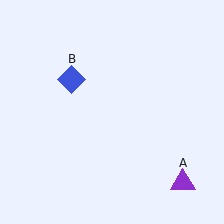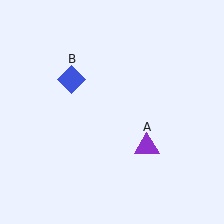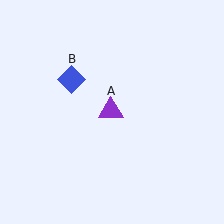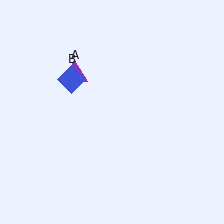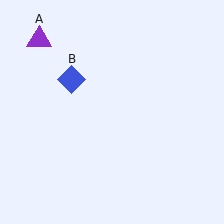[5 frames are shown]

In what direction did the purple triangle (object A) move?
The purple triangle (object A) moved up and to the left.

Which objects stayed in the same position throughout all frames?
Blue diamond (object B) remained stationary.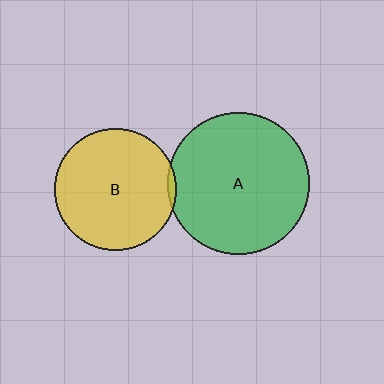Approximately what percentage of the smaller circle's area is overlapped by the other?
Approximately 5%.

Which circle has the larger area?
Circle A (green).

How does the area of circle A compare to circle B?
Approximately 1.4 times.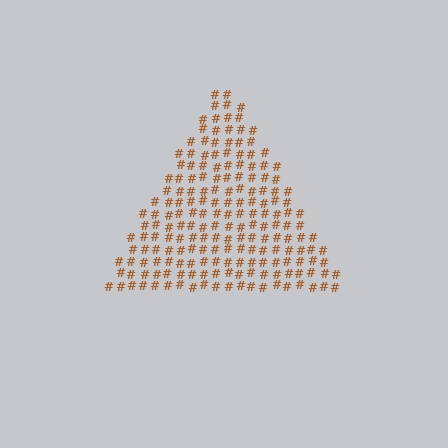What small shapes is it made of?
It is made of small hash symbols.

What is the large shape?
The large shape is a triangle.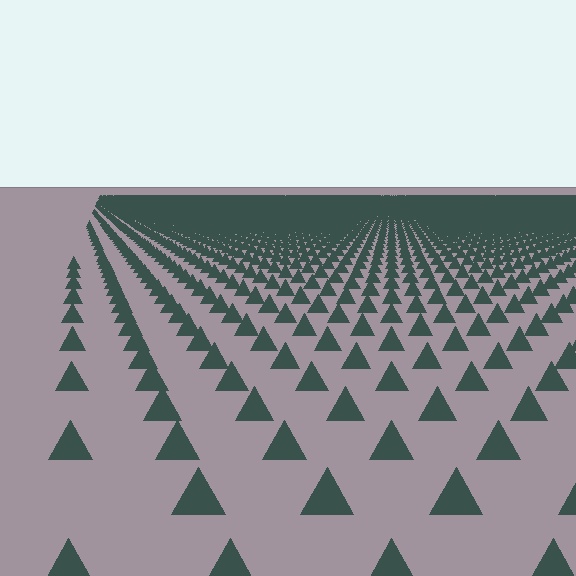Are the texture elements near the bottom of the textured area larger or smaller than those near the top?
Larger. Near the bottom, elements are closer to the viewer and appear at a bigger on-screen size.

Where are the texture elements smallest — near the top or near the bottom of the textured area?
Near the top.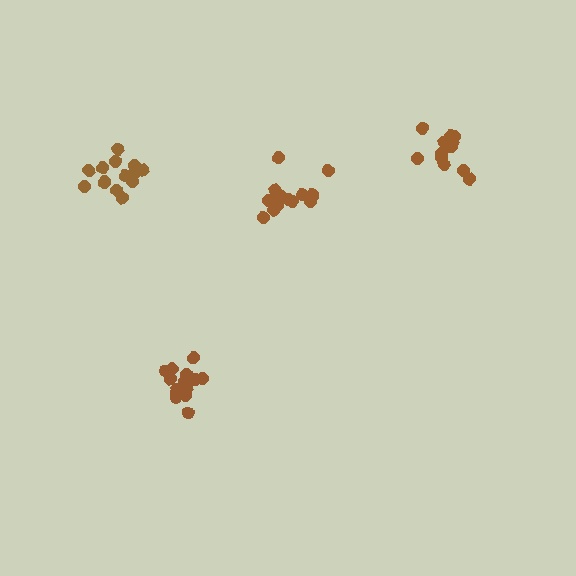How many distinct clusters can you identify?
There are 4 distinct clusters.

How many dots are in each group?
Group 1: 16 dots, Group 2: 16 dots, Group 3: 14 dots, Group 4: 12 dots (58 total).